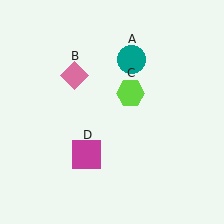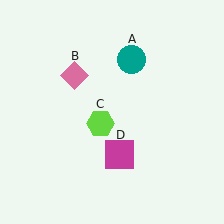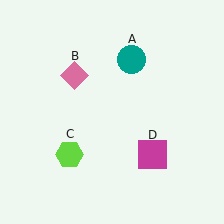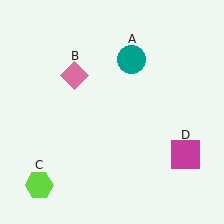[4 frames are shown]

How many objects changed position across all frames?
2 objects changed position: lime hexagon (object C), magenta square (object D).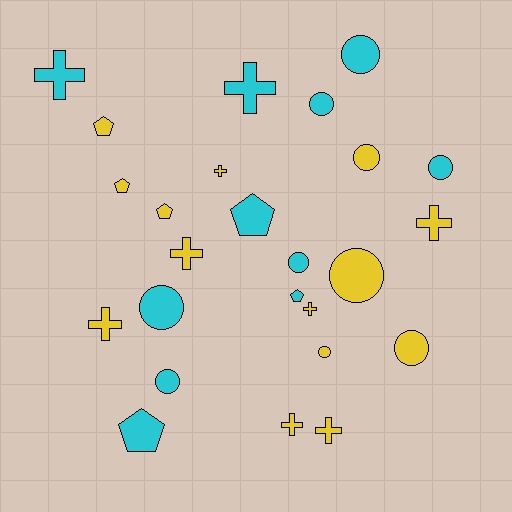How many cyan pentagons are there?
There are 3 cyan pentagons.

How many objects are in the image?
There are 25 objects.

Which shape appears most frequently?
Circle, with 10 objects.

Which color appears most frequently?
Yellow, with 14 objects.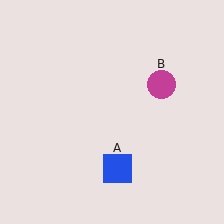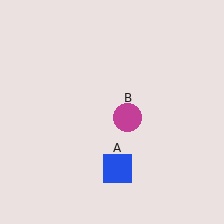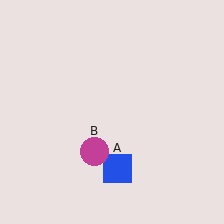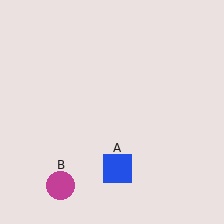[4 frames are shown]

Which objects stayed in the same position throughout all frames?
Blue square (object A) remained stationary.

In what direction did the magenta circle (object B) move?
The magenta circle (object B) moved down and to the left.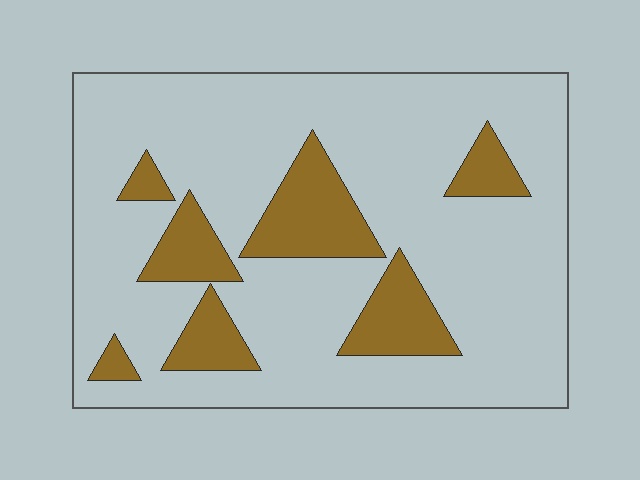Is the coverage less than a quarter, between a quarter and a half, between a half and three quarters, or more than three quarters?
Less than a quarter.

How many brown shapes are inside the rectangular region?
7.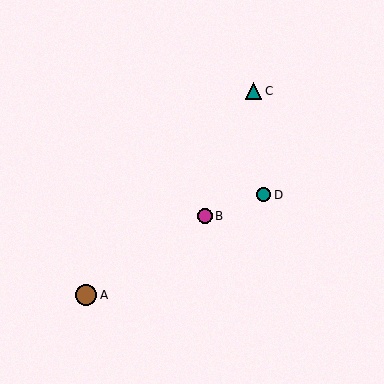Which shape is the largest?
The brown circle (labeled A) is the largest.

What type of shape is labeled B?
Shape B is a magenta circle.